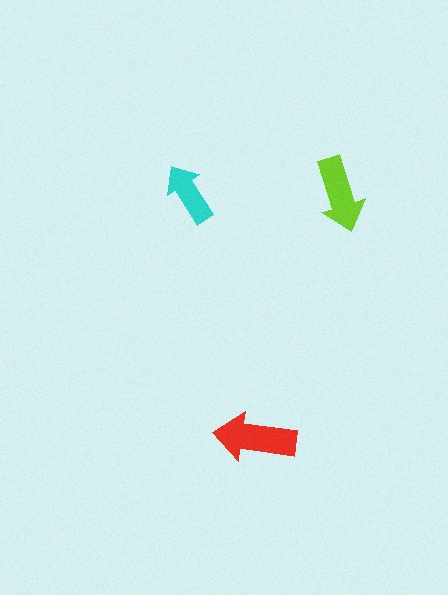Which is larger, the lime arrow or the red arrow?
The red one.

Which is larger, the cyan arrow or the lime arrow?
The lime one.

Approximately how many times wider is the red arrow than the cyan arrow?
About 1.5 times wider.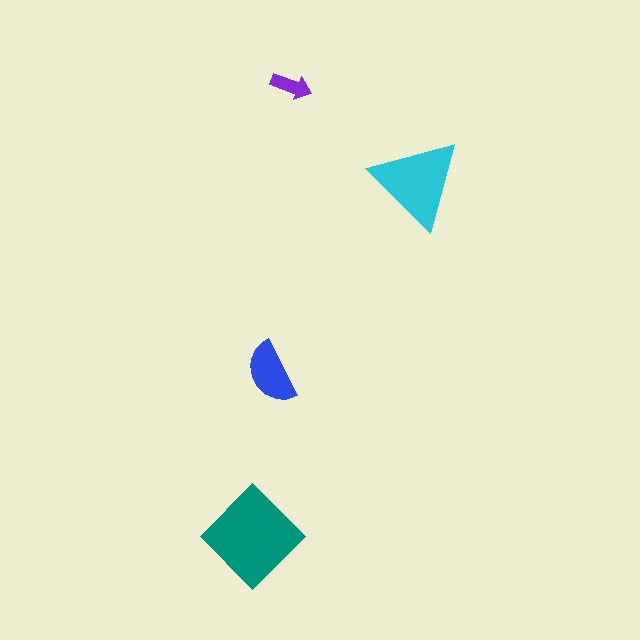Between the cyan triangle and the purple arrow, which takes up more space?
The cyan triangle.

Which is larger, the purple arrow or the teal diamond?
The teal diamond.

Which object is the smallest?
The purple arrow.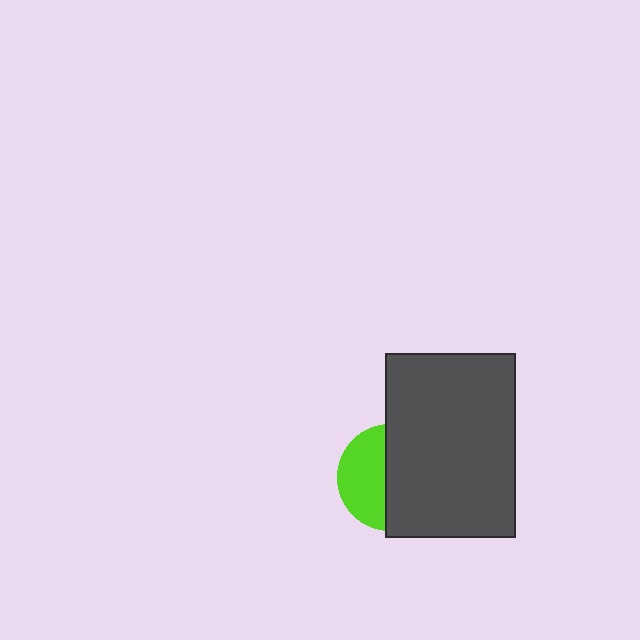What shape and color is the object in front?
The object in front is a dark gray rectangle.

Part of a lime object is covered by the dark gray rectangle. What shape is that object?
It is a circle.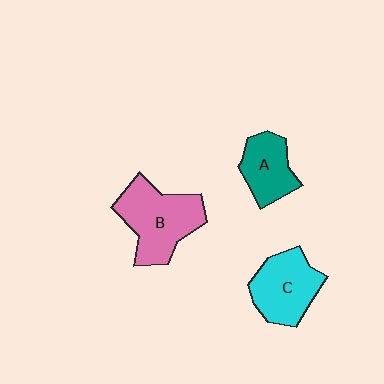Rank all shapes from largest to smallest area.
From largest to smallest: B (pink), C (cyan), A (teal).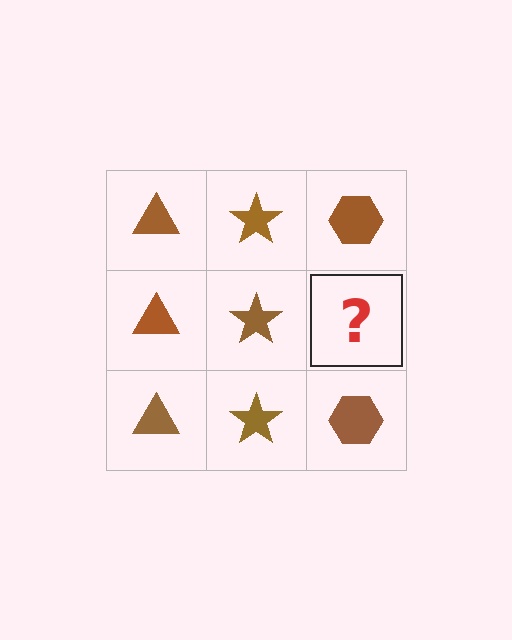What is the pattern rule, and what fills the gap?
The rule is that each column has a consistent shape. The gap should be filled with a brown hexagon.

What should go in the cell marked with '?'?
The missing cell should contain a brown hexagon.